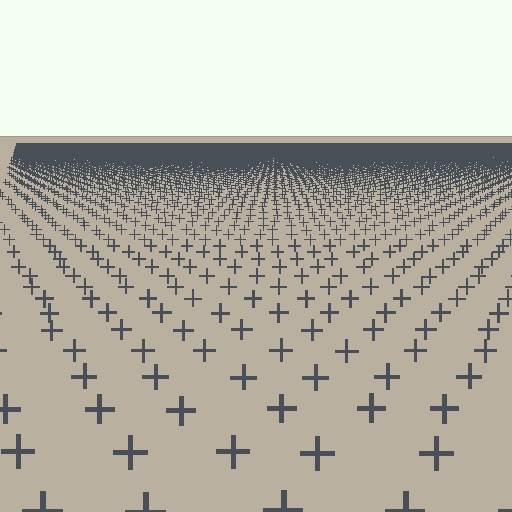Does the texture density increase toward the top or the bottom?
Density increases toward the top.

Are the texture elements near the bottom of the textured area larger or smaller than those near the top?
Larger. Near the bottom, elements are closer to the viewer and appear at a bigger on-screen size.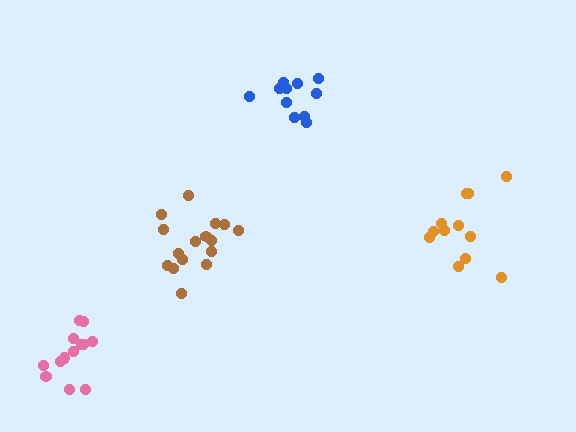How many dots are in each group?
Group 1: 16 dots, Group 2: 11 dots, Group 3: 13 dots, Group 4: 12 dots (52 total).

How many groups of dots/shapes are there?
There are 4 groups.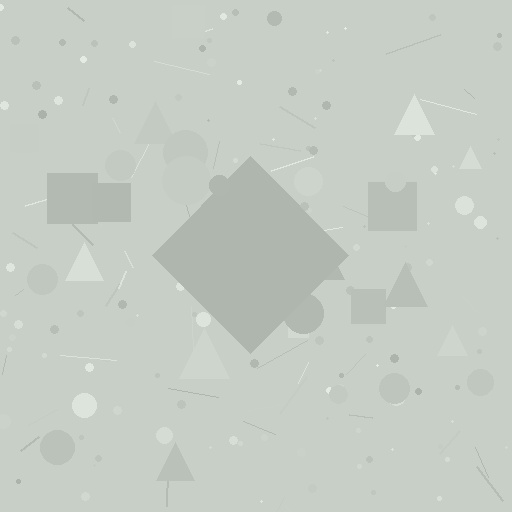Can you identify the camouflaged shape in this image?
The camouflaged shape is a diamond.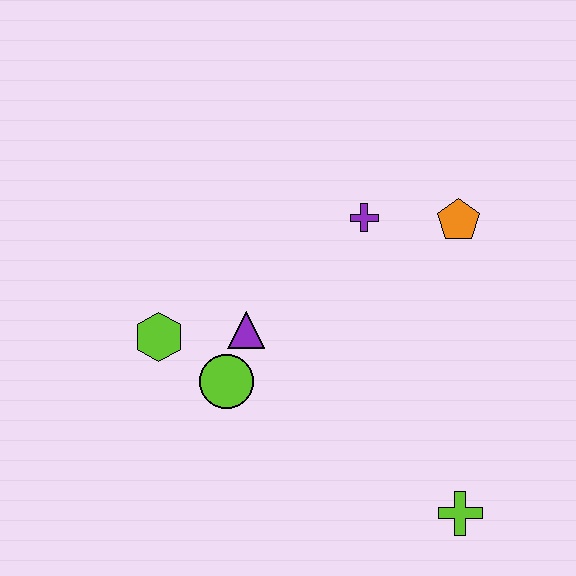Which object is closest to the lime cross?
The lime circle is closest to the lime cross.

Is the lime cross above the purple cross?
No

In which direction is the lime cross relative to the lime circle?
The lime cross is to the right of the lime circle.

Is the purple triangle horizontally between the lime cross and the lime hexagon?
Yes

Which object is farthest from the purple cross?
The lime cross is farthest from the purple cross.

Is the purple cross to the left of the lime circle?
No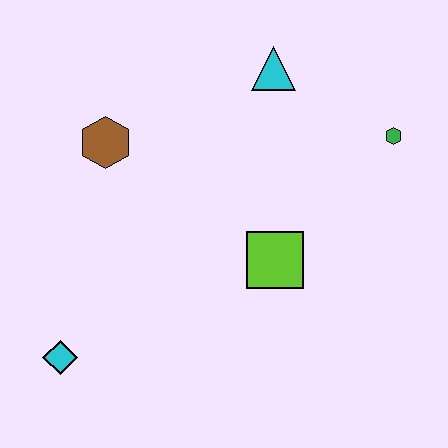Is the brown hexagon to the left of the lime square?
Yes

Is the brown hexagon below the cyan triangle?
Yes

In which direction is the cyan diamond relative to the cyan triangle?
The cyan diamond is below the cyan triangle.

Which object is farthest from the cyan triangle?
The cyan diamond is farthest from the cyan triangle.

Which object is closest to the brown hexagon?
The cyan triangle is closest to the brown hexagon.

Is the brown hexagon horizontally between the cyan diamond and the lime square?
Yes